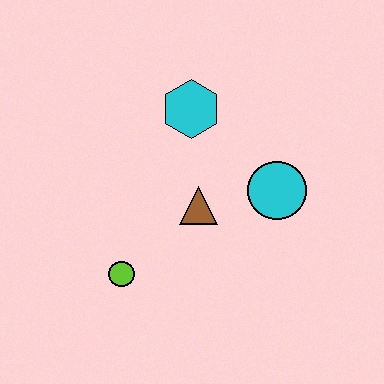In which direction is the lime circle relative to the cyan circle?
The lime circle is to the left of the cyan circle.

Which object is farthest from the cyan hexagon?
The lime circle is farthest from the cyan hexagon.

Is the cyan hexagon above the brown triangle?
Yes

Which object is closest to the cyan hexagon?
The brown triangle is closest to the cyan hexagon.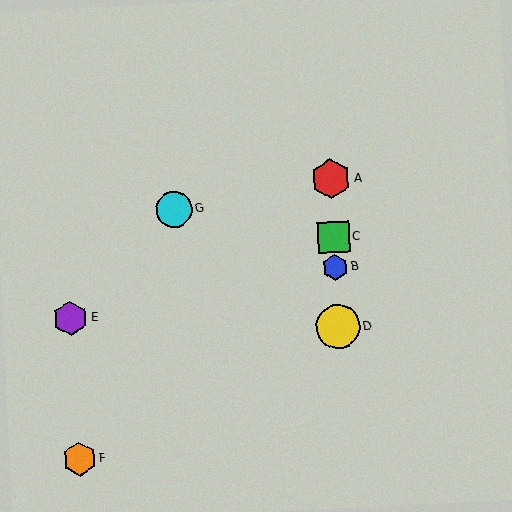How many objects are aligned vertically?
4 objects (A, B, C, D) are aligned vertically.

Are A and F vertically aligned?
No, A is at x≈331 and F is at x≈79.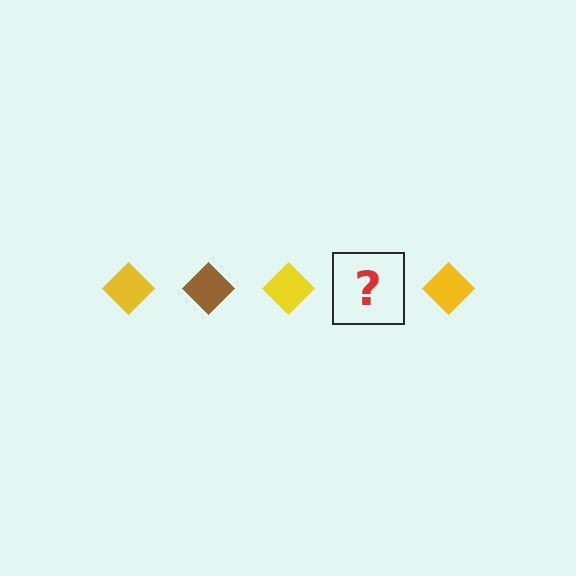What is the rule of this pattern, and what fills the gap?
The rule is that the pattern cycles through yellow, brown diamonds. The gap should be filled with a brown diamond.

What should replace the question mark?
The question mark should be replaced with a brown diamond.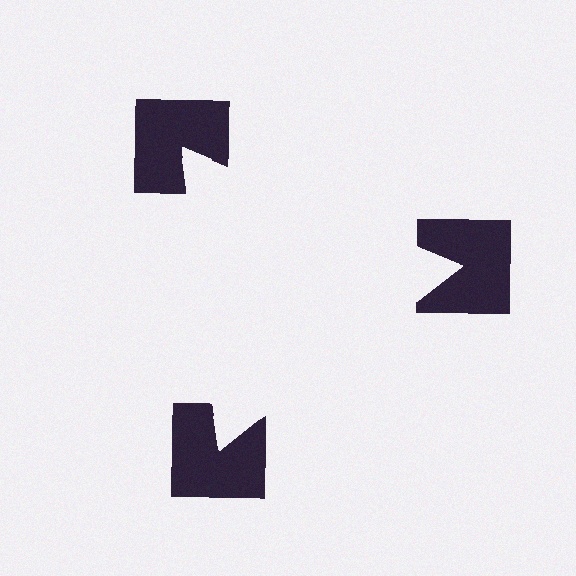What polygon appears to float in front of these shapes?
An illusory triangle — its edges are inferred from the aligned wedge cuts in the notched squares, not physically drawn.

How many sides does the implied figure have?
3 sides.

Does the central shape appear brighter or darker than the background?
It typically appears slightly brighter than the background, even though no actual brightness change is drawn.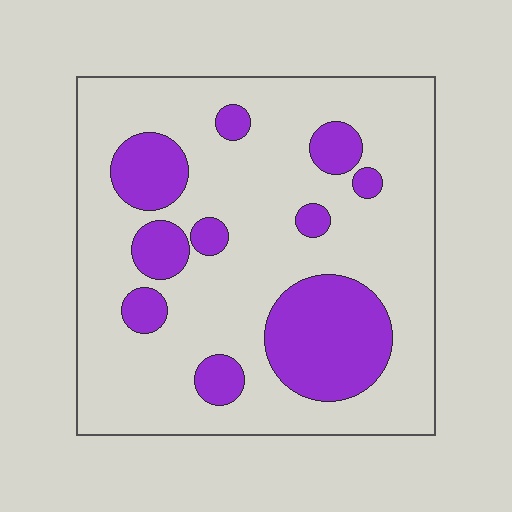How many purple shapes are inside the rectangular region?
10.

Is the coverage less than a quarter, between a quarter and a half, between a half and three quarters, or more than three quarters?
Less than a quarter.